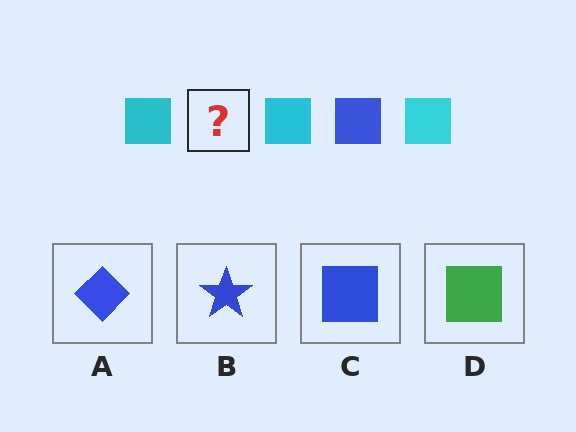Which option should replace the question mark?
Option C.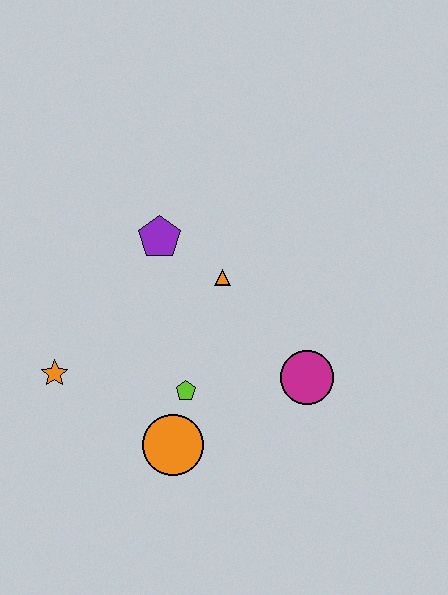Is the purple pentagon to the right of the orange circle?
No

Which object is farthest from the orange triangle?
The orange star is farthest from the orange triangle.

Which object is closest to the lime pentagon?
The orange circle is closest to the lime pentagon.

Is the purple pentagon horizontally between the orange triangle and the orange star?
Yes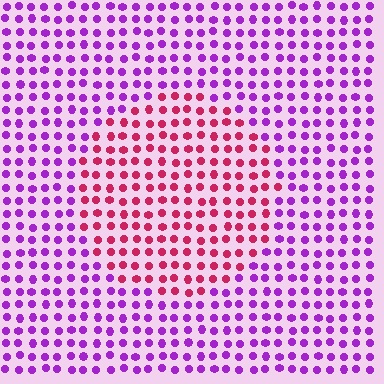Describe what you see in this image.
The image is filled with small purple elements in a uniform arrangement. A circle-shaped region is visible where the elements are tinted to a slightly different hue, forming a subtle color boundary.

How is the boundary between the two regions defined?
The boundary is defined purely by a slight shift in hue (about 53 degrees). Spacing, size, and orientation are identical on both sides.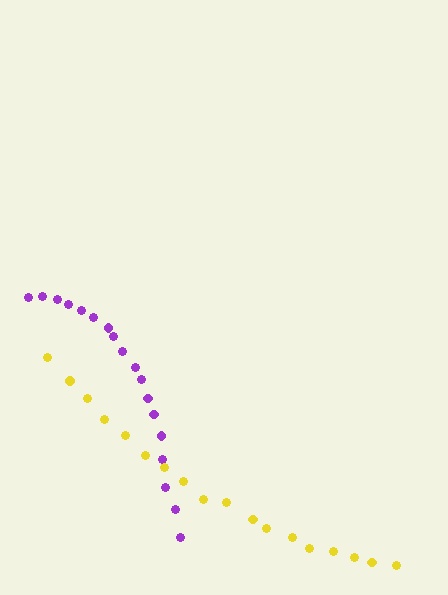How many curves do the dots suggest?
There are 2 distinct paths.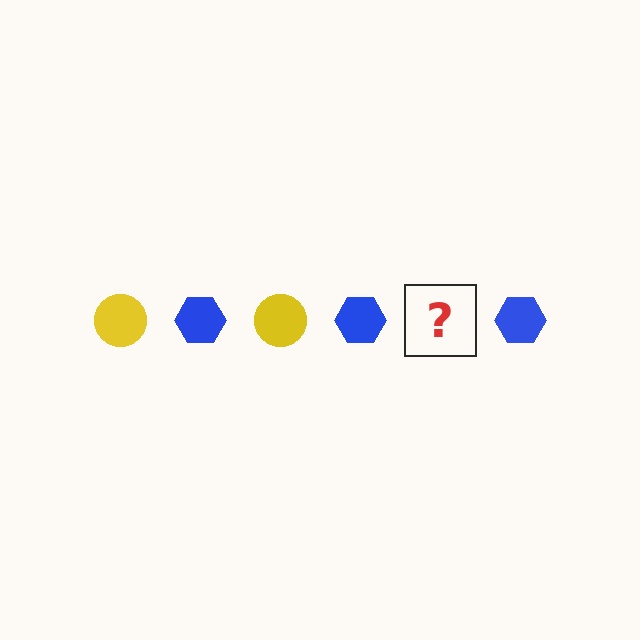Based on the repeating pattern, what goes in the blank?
The blank should be a yellow circle.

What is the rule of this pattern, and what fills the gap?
The rule is that the pattern alternates between yellow circle and blue hexagon. The gap should be filled with a yellow circle.